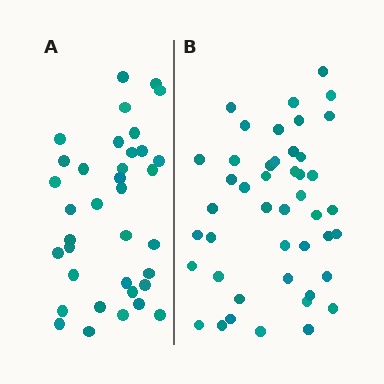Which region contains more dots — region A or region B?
Region B (the right region) has more dots.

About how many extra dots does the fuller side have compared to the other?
Region B has roughly 8 or so more dots than region A.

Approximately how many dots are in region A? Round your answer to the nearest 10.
About 40 dots. (The exact count is 36, which rounds to 40.)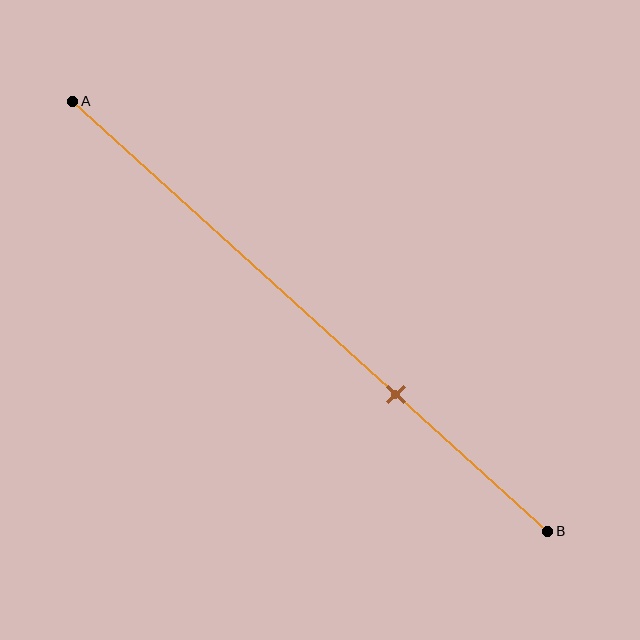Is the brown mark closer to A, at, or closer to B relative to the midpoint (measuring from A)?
The brown mark is closer to point B than the midpoint of segment AB.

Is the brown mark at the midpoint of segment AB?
No, the mark is at about 70% from A, not at the 50% midpoint.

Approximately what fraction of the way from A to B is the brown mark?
The brown mark is approximately 70% of the way from A to B.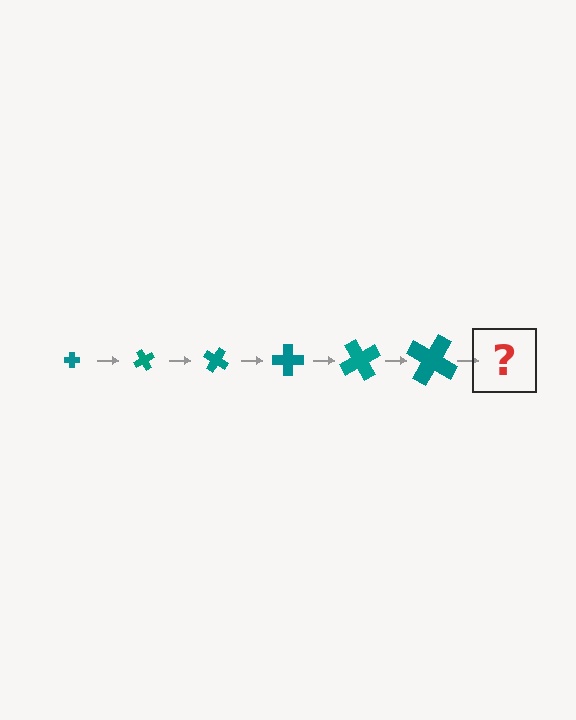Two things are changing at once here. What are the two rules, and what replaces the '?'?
The two rules are that the cross grows larger each step and it rotates 60 degrees each step. The '?' should be a cross, larger than the previous one and rotated 360 degrees from the start.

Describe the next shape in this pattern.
It should be a cross, larger than the previous one and rotated 360 degrees from the start.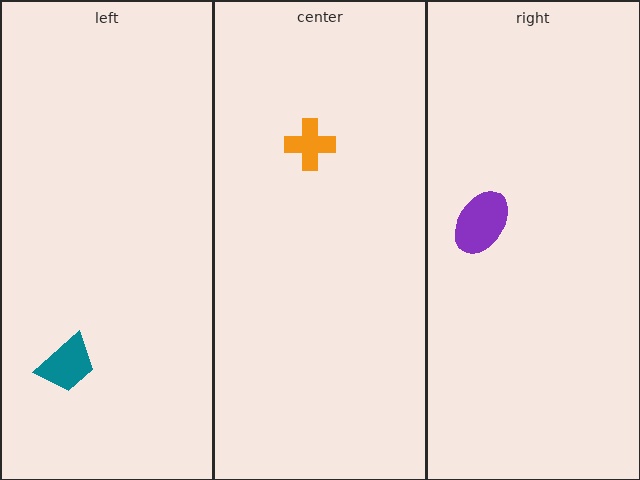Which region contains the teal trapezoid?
The left region.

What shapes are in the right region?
The purple ellipse.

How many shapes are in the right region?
1.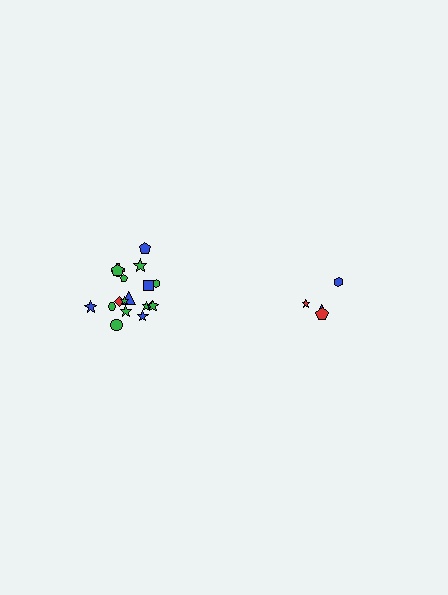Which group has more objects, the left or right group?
The left group.